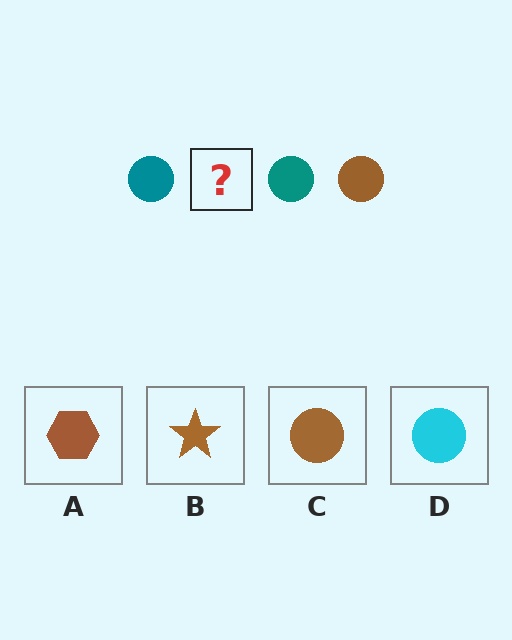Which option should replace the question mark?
Option C.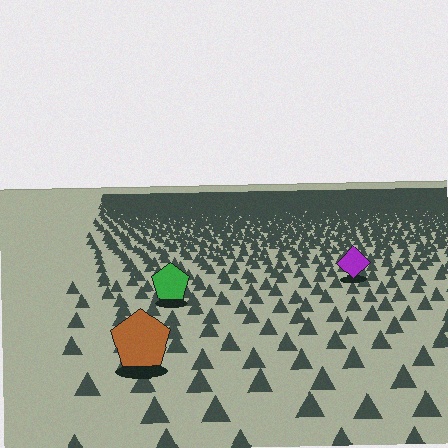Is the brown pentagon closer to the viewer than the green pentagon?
Yes. The brown pentagon is closer — you can tell from the texture gradient: the ground texture is coarser near it.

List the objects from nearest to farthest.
From nearest to farthest: the brown pentagon, the green pentagon, the purple diamond.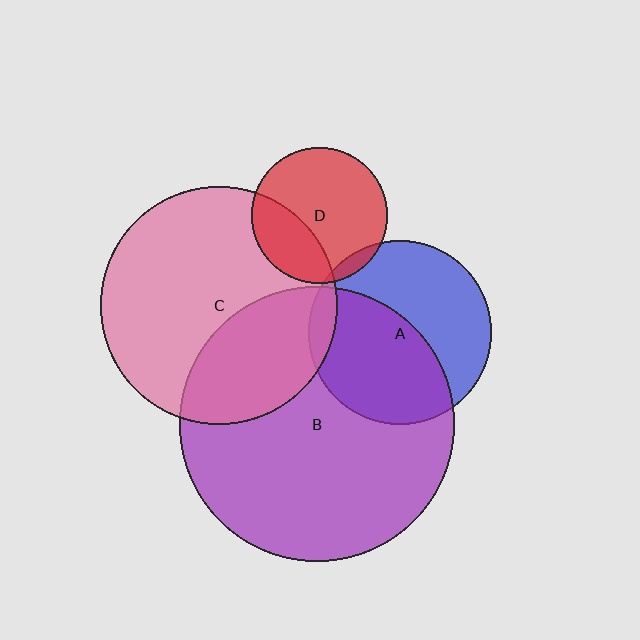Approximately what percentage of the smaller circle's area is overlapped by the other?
Approximately 30%.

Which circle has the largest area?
Circle B (purple).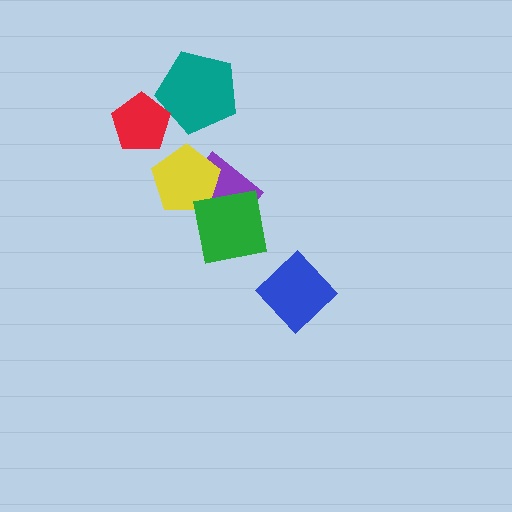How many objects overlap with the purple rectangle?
2 objects overlap with the purple rectangle.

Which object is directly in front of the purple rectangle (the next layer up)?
The yellow pentagon is directly in front of the purple rectangle.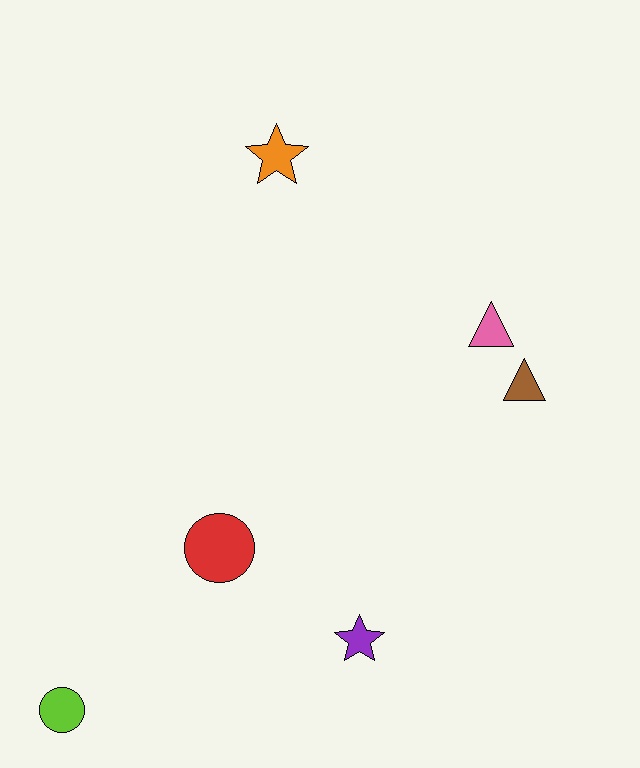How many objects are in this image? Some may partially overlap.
There are 6 objects.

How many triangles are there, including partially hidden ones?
There are 2 triangles.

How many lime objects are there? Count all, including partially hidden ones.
There is 1 lime object.